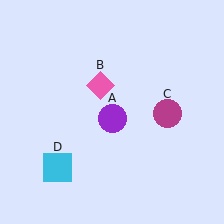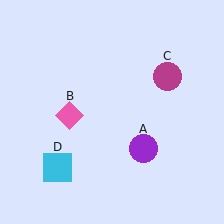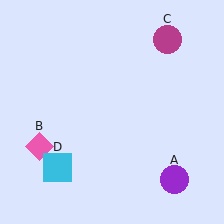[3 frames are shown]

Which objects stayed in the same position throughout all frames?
Cyan square (object D) remained stationary.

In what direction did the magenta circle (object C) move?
The magenta circle (object C) moved up.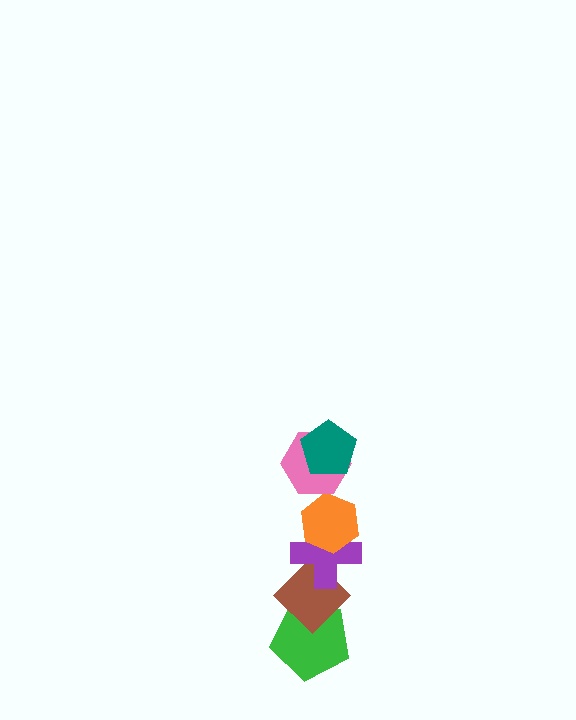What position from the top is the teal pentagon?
The teal pentagon is 1st from the top.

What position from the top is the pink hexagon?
The pink hexagon is 2nd from the top.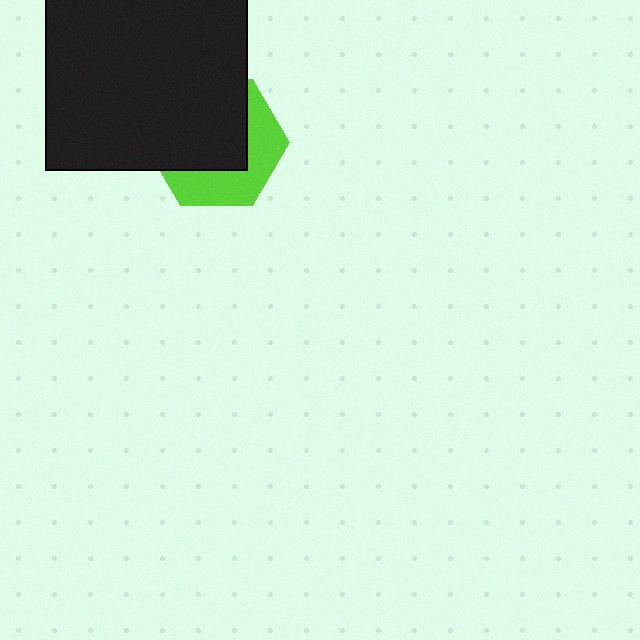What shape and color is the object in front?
The object in front is a black square.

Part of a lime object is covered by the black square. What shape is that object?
It is a hexagon.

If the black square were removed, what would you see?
You would see the complete lime hexagon.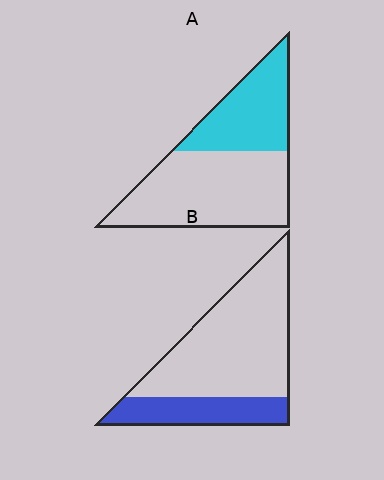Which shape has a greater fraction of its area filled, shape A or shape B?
Shape A.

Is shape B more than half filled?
No.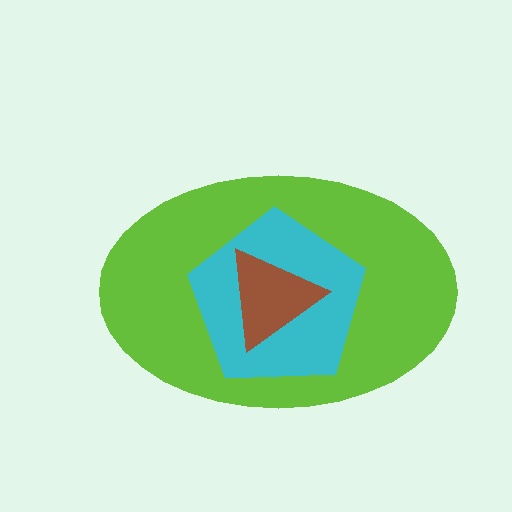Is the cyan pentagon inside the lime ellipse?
Yes.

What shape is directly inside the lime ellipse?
The cyan pentagon.